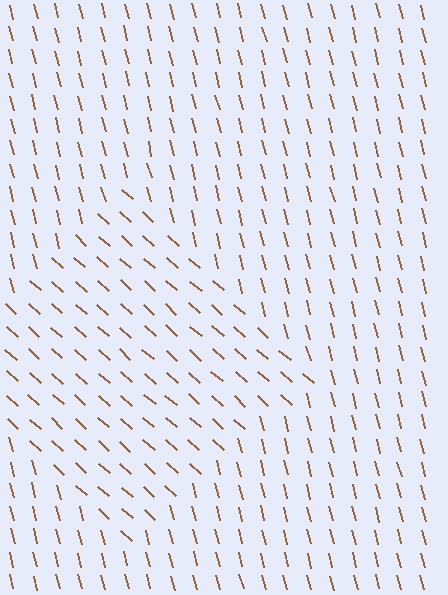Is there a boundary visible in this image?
Yes, there is a texture boundary formed by a change in line orientation.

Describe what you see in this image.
The image is filled with small brown line segments. A diamond region in the image has lines oriented differently from the surrounding lines, creating a visible texture boundary.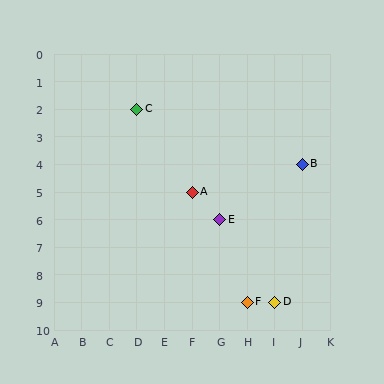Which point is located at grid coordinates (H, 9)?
Point F is at (H, 9).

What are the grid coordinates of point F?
Point F is at grid coordinates (H, 9).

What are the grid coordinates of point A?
Point A is at grid coordinates (F, 5).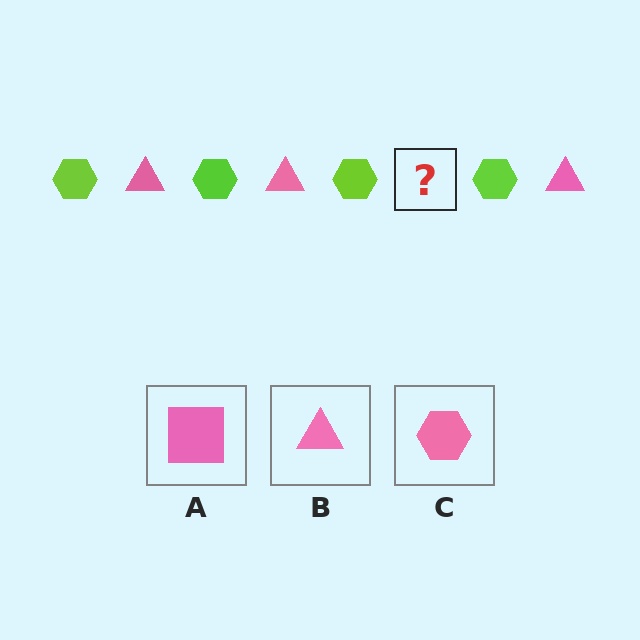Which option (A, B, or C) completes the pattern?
B.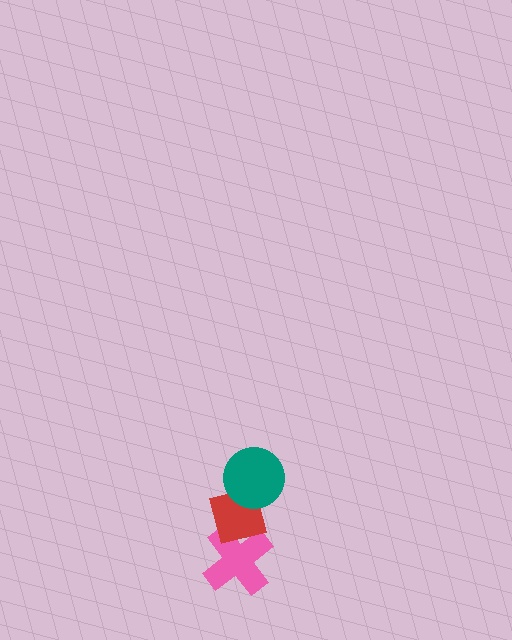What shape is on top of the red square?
The teal circle is on top of the red square.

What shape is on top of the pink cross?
The red square is on top of the pink cross.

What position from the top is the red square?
The red square is 2nd from the top.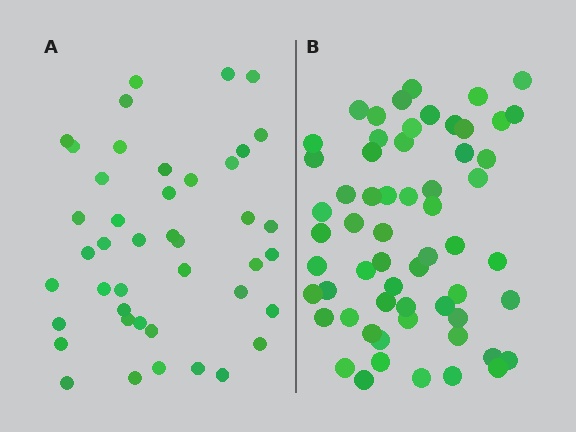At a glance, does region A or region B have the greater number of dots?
Region B (the right region) has more dots.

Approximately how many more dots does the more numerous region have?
Region B has approximately 15 more dots than region A.